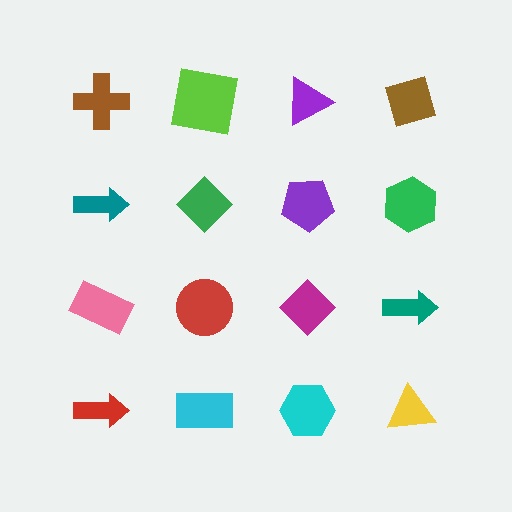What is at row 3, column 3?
A magenta diamond.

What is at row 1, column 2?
A lime square.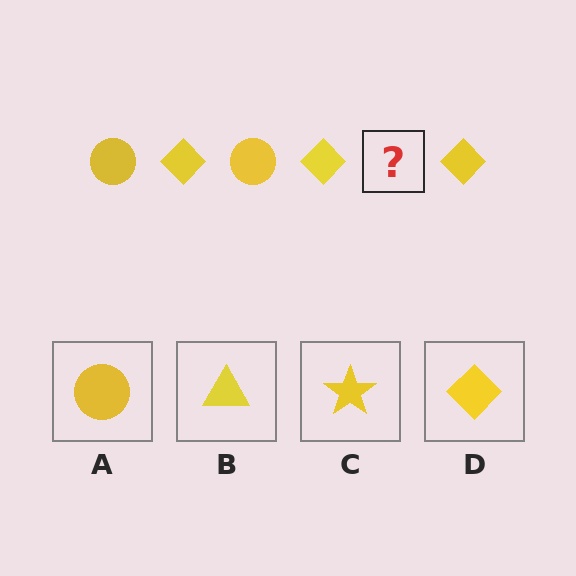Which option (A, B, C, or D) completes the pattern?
A.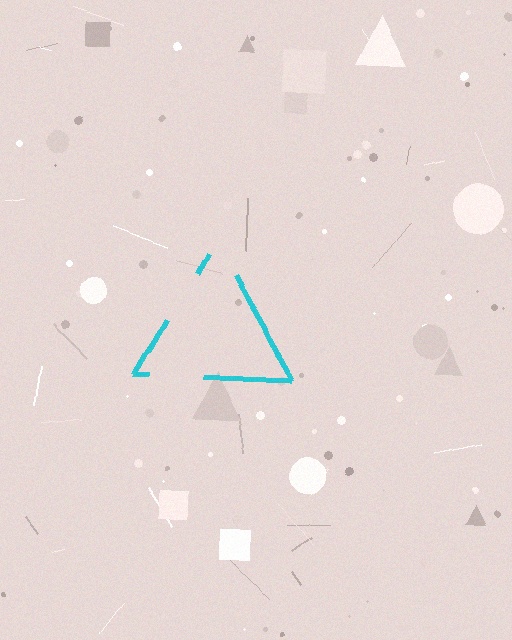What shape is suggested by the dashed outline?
The dashed outline suggests a triangle.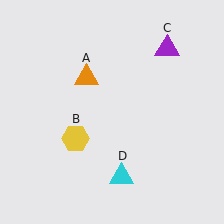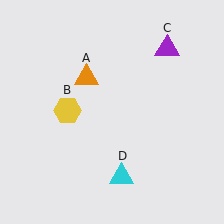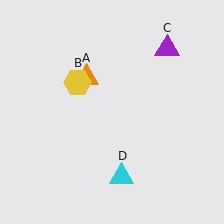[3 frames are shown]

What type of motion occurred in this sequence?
The yellow hexagon (object B) rotated clockwise around the center of the scene.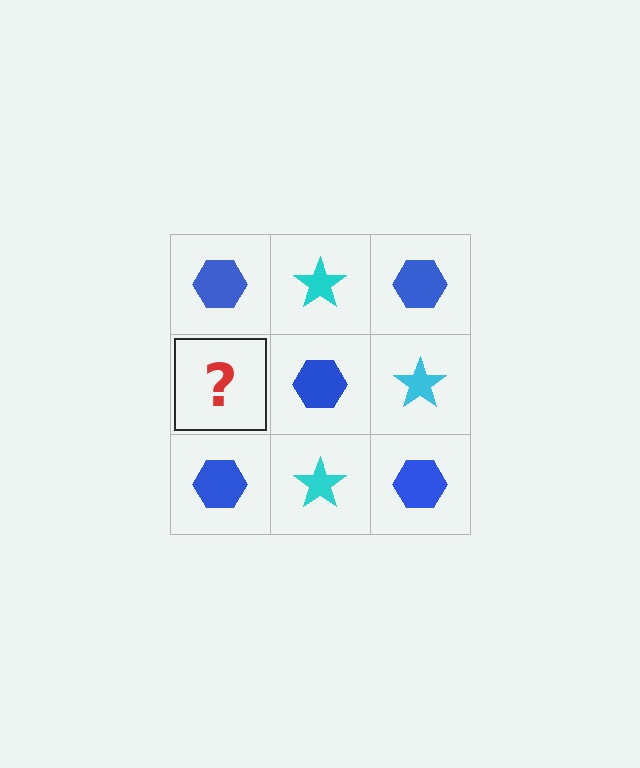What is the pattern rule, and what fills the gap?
The rule is that it alternates blue hexagon and cyan star in a checkerboard pattern. The gap should be filled with a cyan star.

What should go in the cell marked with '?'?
The missing cell should contain a cyan star.